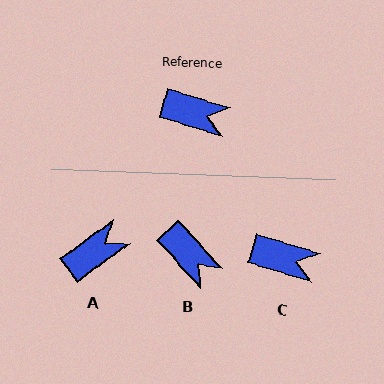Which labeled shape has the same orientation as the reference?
C.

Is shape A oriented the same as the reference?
No, it is off by about 53 degrees.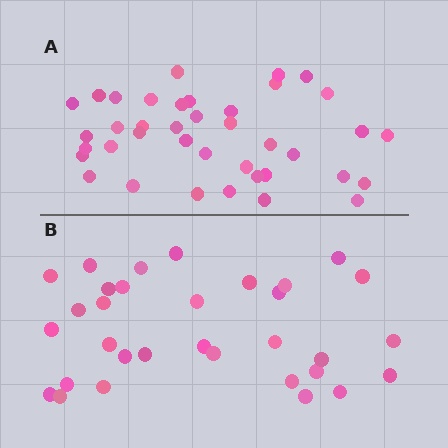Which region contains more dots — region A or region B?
Region A (the top region) has more dots.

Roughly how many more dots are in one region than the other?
Region A has roughly 8 or so more dots than region B.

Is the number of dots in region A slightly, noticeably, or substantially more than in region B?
Region A has only slightly more — the two regions are fairly close. The ratio is roughly 1.2 to 1.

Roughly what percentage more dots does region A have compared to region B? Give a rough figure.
About 20% more.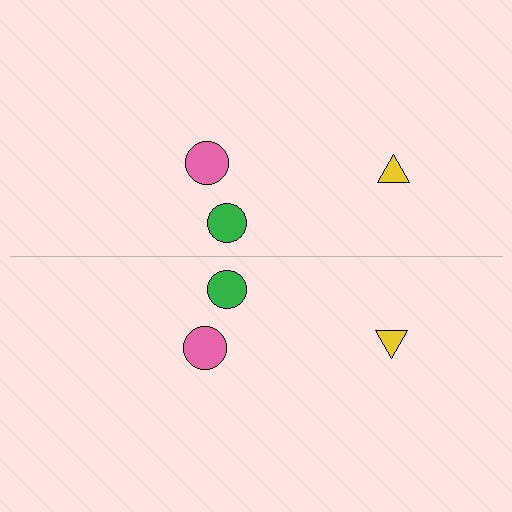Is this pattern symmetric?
Yes, this pattern has bilateral (reflection) symmetry.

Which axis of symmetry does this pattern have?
The pattern has a horizontal axis of symmetry running through the center of the image.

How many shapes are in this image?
There are 6 shapes in this image.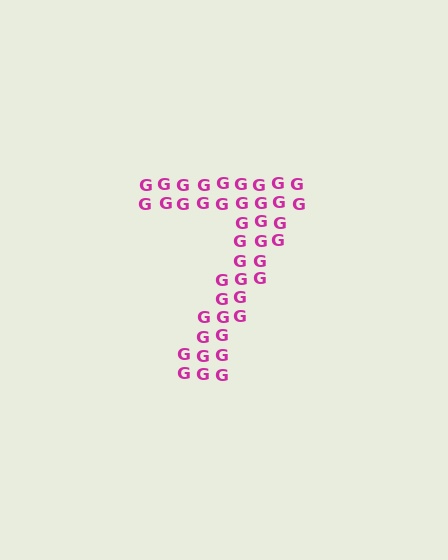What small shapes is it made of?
It is made of small letter G's.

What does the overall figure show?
The overall figure shows the digit 7.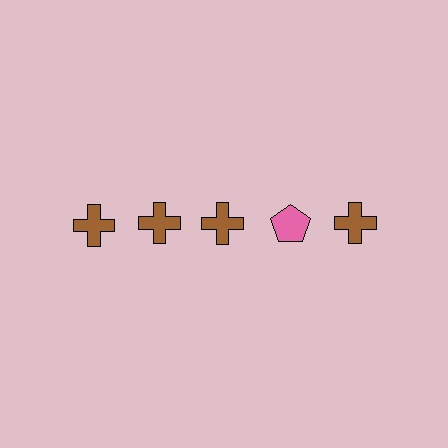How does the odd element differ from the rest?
It differs in both color (pink instead of brown) and shape (pentagon instead of cross).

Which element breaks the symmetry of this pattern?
The pink pentagon in the top row, second from right column breaks the symmetry. All other shapes are brown crosses.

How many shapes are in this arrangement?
There are 5 shapes arranged in a grid pattern.